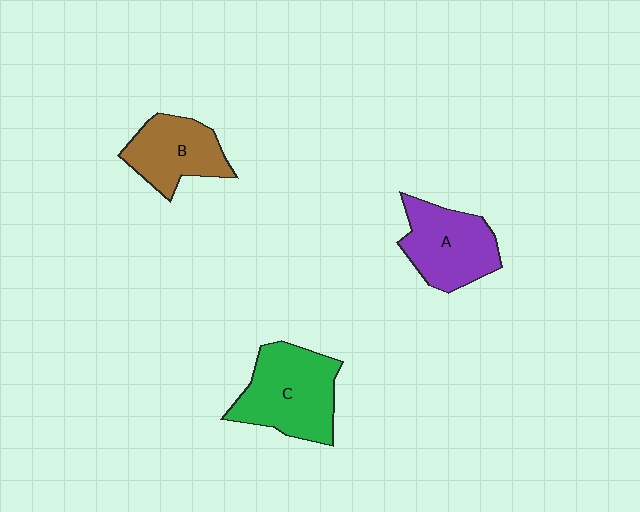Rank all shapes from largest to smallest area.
From largest to smallest: C (green), A (purple), B (brown).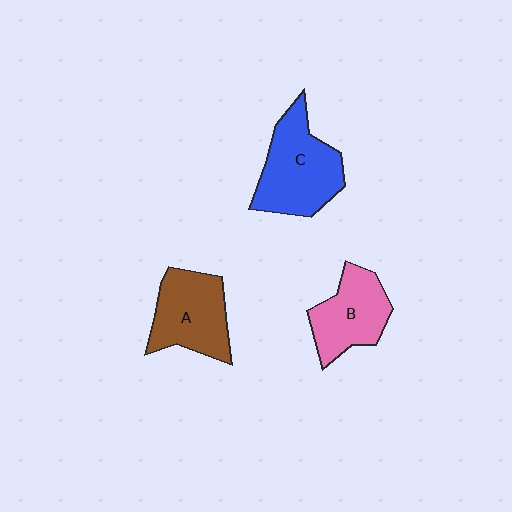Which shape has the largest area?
Shape C (blue).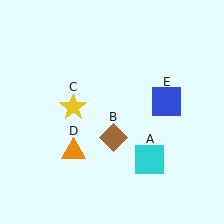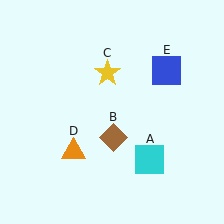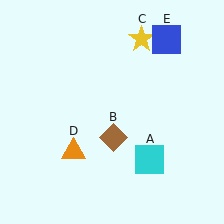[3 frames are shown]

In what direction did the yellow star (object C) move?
The yellow star (object C) moved up and to the right.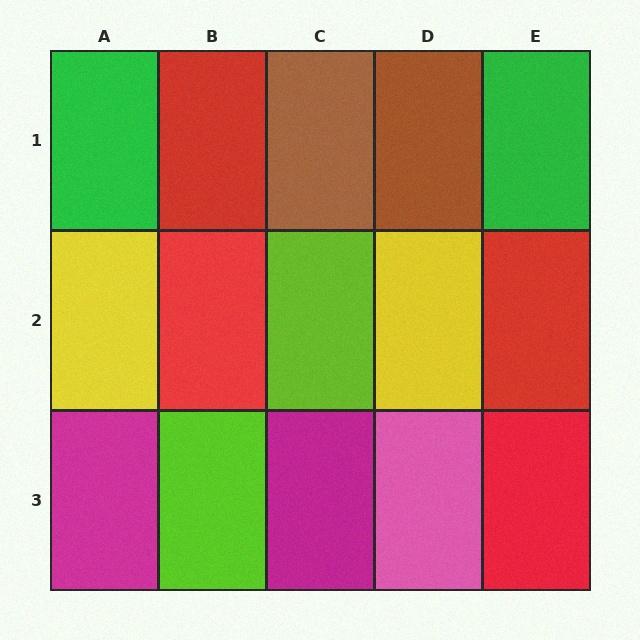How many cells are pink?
1 cell is pink.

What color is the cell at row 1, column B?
Red.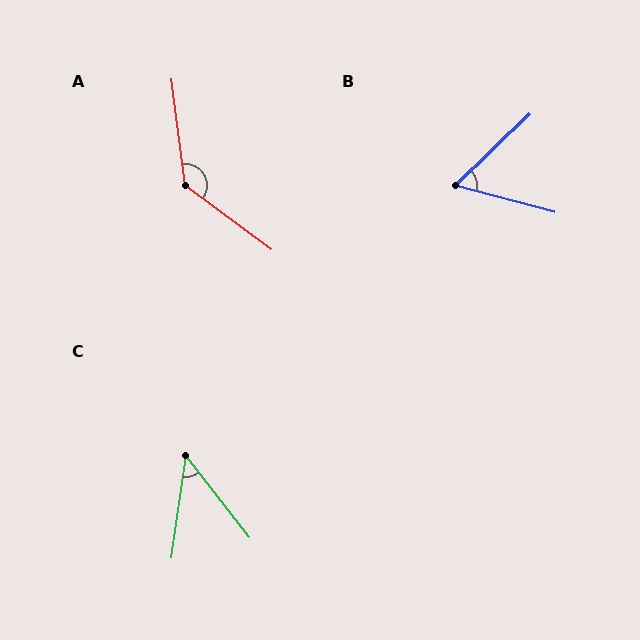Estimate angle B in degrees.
Approximately 59 degrees.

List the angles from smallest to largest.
C (46°), B (59°), A (134°).